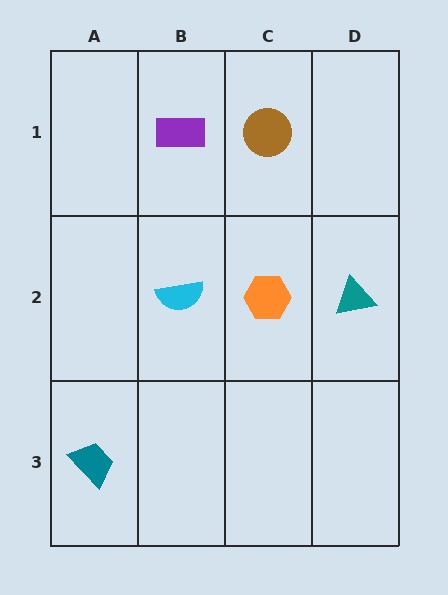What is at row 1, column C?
A brown circle.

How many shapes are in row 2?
3 shapes.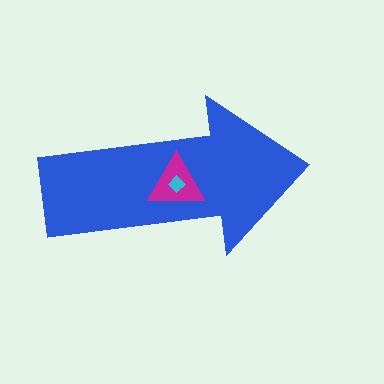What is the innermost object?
The cyan diamond.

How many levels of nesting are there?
3.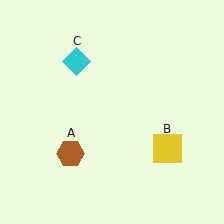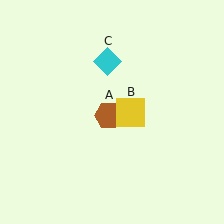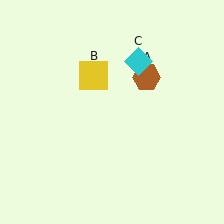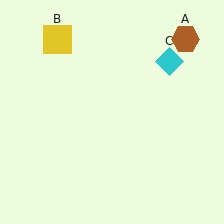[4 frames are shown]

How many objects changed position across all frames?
3 objects changed position: brown hexagon (object A), yellow square (object B), cyan diamond (object C).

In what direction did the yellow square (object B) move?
The yellow square (object B) moved up and to the left.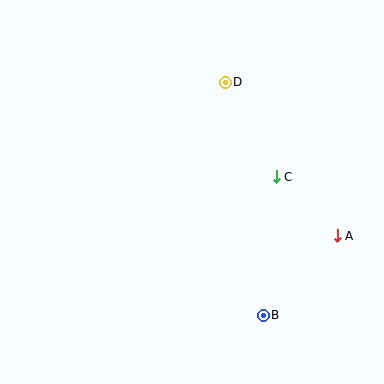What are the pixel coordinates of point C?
Point C is at (276, 177).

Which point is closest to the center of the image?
Point C at (276, 177) is closest to the center.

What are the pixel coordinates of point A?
Point A is at (337, 236).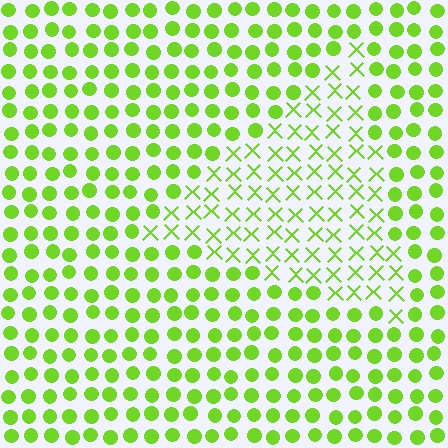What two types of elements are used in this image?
The image uses X marks inside the triangle region and circles outside it.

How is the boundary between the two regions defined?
The boundary is defined by a change in element shape: X marks inside vs. circles outside. All elements share the same color and spacing.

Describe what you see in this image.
The image is filled with small lime elements arranged in a uniform grid. A triangle-shaped region contains X marks, while the surrounding area contains circles. The boundary is defined purely by the change in element shape.